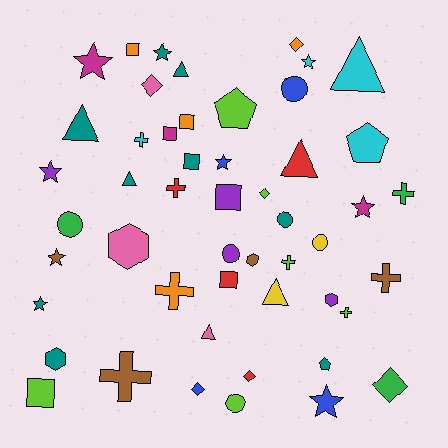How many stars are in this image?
There are 9 stars.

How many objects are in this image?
There are 50 objects.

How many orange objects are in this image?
There are 4 orange objects.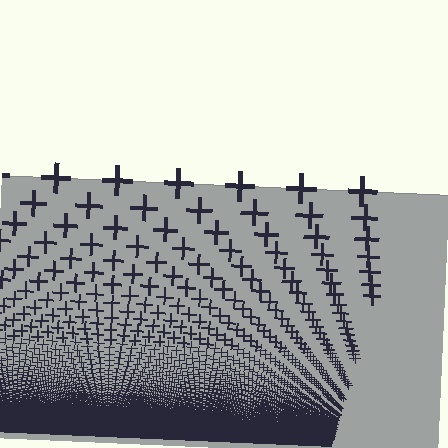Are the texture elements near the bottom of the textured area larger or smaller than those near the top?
Smaller. The gradient is inverted — elements near the bottom are smaller and denser.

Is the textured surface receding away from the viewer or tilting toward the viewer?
The surface appears to tilt toward the viewer. Texture elements get larger and sparser toward the top.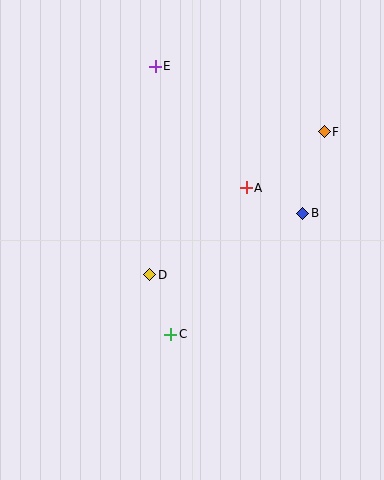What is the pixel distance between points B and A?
The distance between B and A is 62 pixels.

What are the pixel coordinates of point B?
Point B is at (303, 213).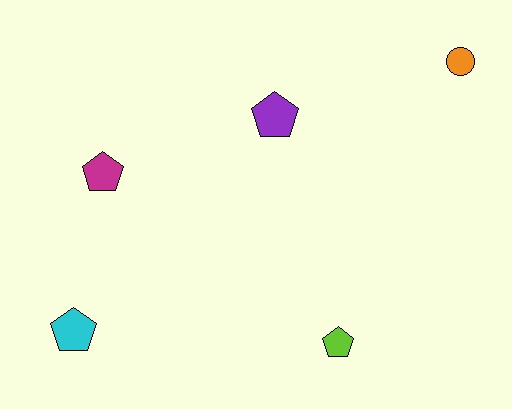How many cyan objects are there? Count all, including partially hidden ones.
There is 1 cyan object.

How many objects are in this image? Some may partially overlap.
There are 5 objects.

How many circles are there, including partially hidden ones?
There is 1 circle.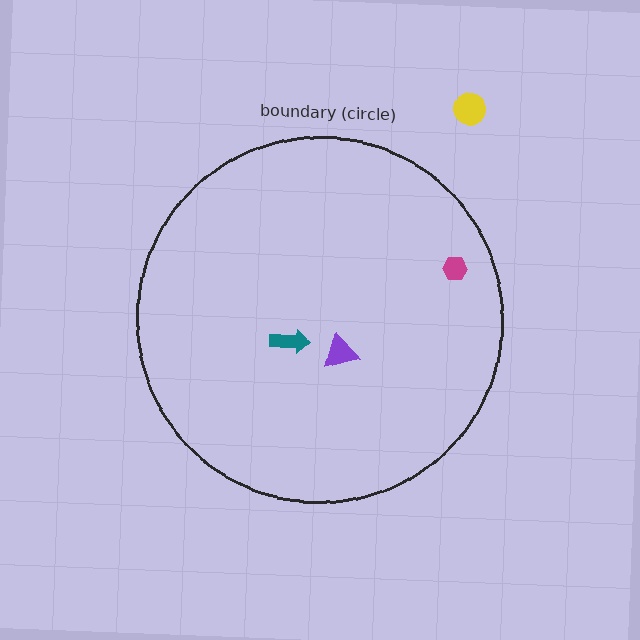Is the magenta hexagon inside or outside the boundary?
Inside.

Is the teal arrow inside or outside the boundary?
Inside.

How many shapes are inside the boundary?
3 inside, 1 outside.